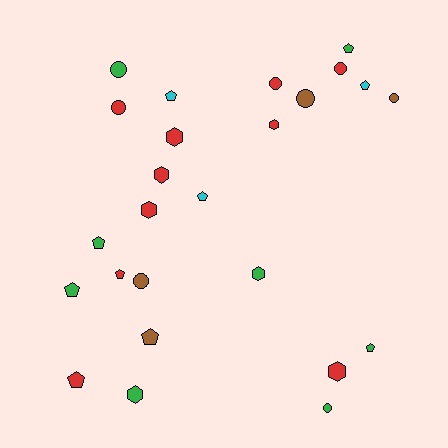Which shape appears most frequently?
Pentagon, with 10 objects.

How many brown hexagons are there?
There are no brown hexagons.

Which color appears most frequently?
Red, with 10 objects.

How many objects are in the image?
There are 25 objects.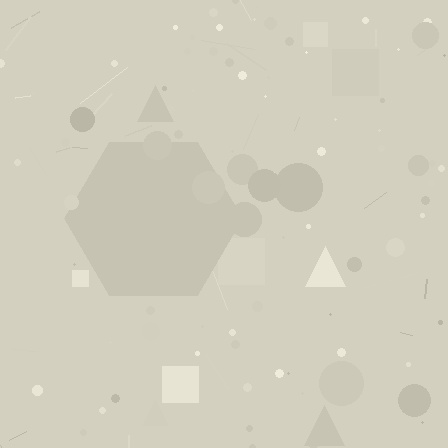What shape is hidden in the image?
A hexagon is hidden in the image.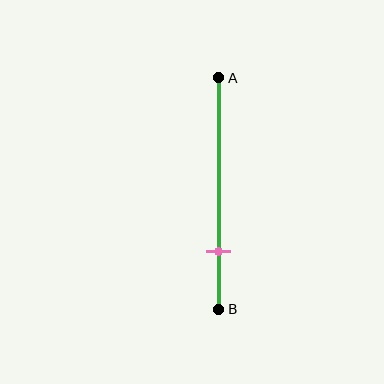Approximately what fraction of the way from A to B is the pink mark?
The pink mark is approximately 75% of the way from A to B.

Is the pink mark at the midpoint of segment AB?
No, the mark is at about 75% from A, not at the 50% midpoint.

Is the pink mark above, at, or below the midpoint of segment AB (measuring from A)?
The pink mark is below the midpoint of segment AB.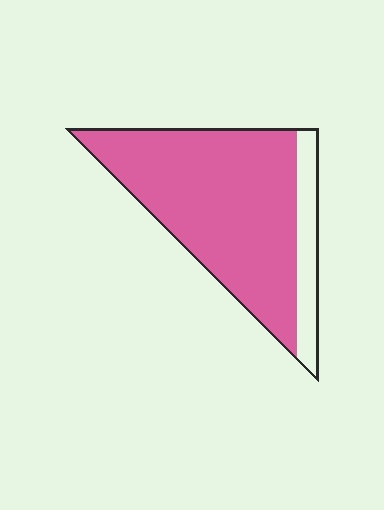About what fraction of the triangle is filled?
About five sixths (5/6).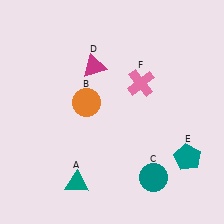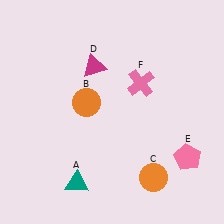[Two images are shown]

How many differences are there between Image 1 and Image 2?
There are 2 differences between the two images.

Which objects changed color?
C changed from teal to orange. E changed from teal to pink.